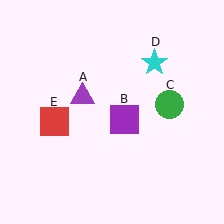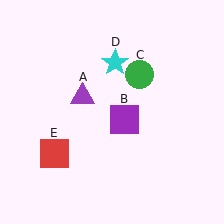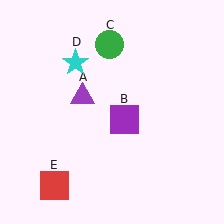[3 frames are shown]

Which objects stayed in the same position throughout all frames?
Purple triangle (object A) and purple square (object B) remained stationary.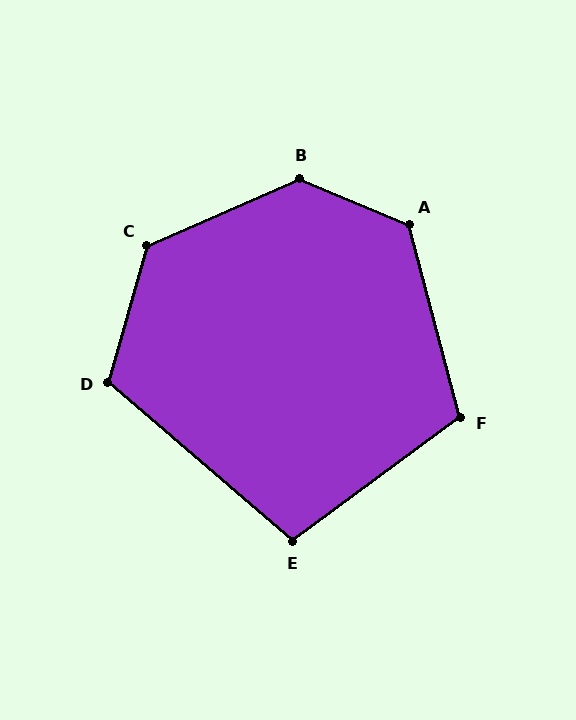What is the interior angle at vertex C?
Approximately 130 degrees (obtuse).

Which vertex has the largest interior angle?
B, at approximately 133 degrees.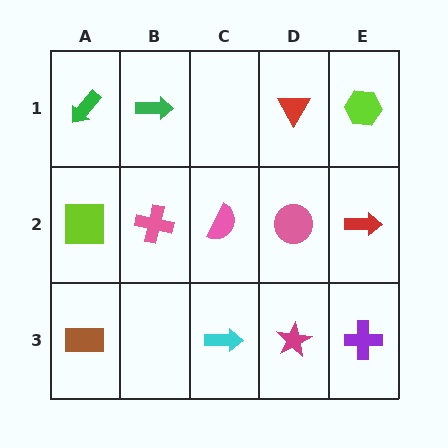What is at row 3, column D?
A magenta star.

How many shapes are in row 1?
4 shapes.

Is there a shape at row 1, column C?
No, that cell is empty.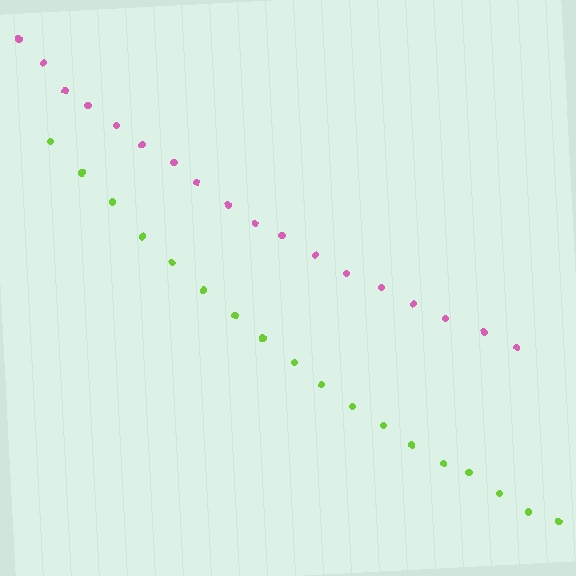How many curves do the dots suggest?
There are 2 distinct paths.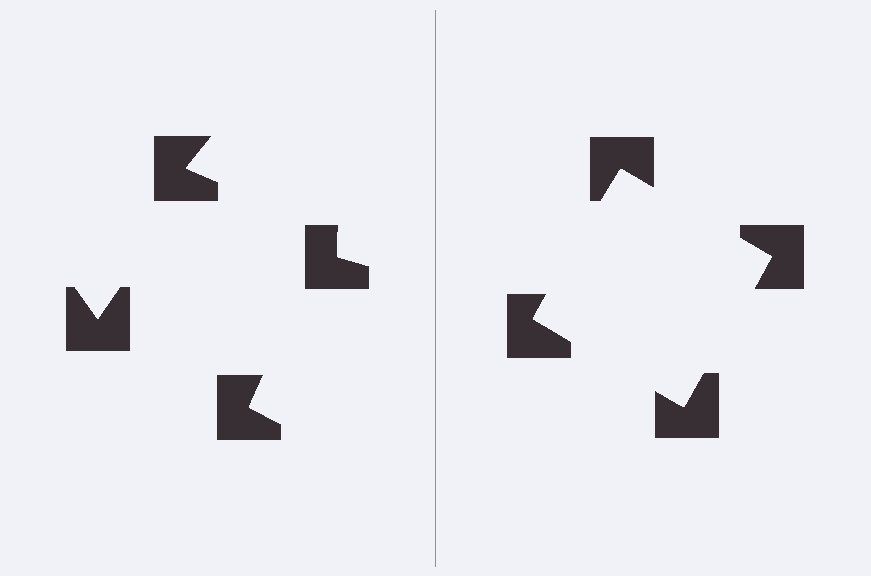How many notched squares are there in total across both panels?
8 — 4 on each side.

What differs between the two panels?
The notched squares are positioned identically on both sides; only the wedge orientations differ. On the right they align to a square; on the left they are misaligned.